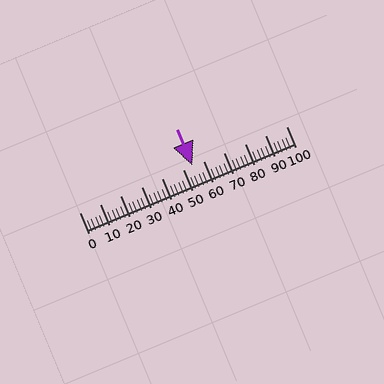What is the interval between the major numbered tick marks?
The major tick marks are spaced 10 units apart.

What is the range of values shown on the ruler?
The ruler shows values from 0 to 100.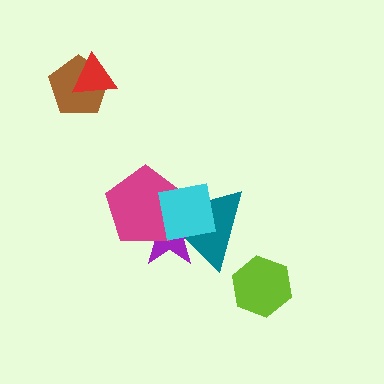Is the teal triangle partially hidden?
Yes, it is partially covered by another shape.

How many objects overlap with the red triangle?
1 object overlaps with the red triangle.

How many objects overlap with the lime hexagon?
0 objects overlap with the lime hexagon.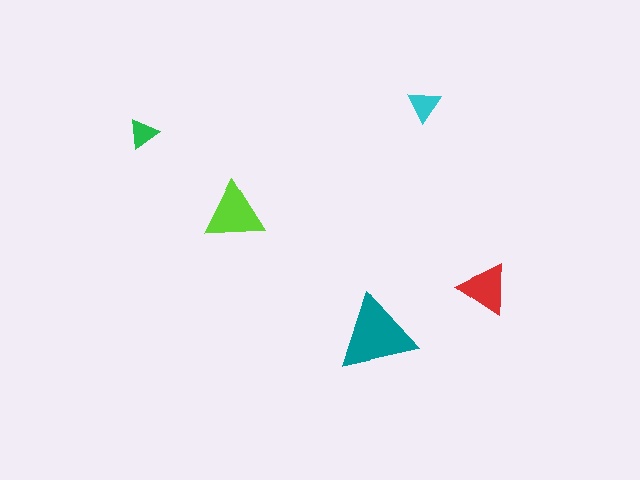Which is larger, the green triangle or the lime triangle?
The lime one.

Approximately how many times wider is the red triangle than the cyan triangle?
About 1.5 times wider.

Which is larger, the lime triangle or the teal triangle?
The teal one.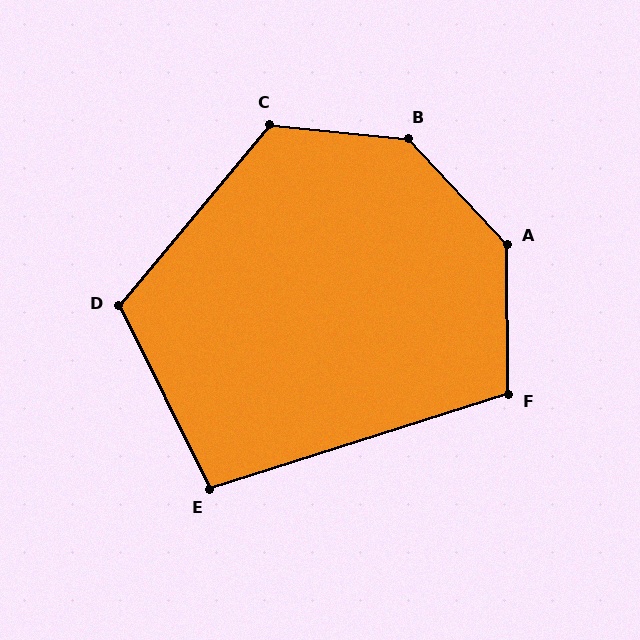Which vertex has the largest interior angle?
B, at approximately 139 degrees.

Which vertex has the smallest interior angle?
E, at approximately 99 degrees.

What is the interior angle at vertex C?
Approximately 124 degrees (obtuse).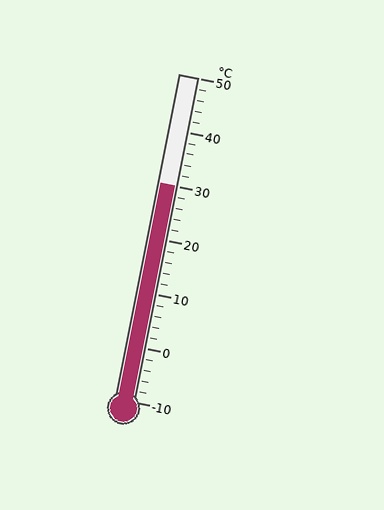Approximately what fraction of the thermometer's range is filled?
The thermometer is filled to approximately 65% of its range.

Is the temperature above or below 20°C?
The temperature is above 20°C.